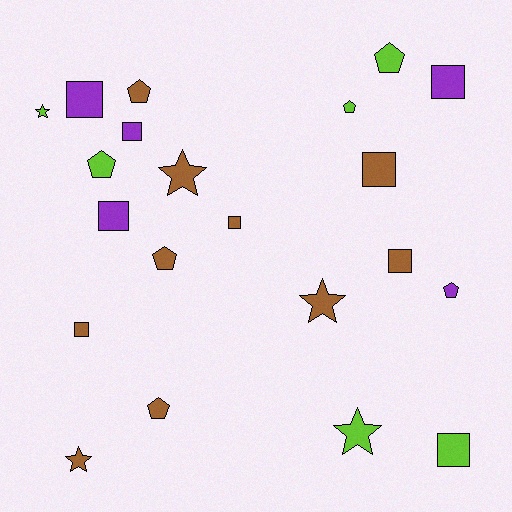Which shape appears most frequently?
Square, with 9 objects.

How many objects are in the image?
There are 21 objects.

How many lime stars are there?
There are 2 lime stars.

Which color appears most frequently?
Brown, with 10 objects.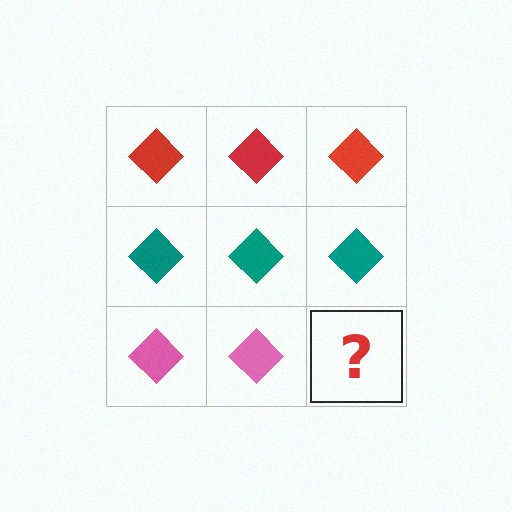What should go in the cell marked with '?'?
The missing cell should contain a pink diamond.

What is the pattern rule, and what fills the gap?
The rule is that each row has a consistent color. The gap should be filled with a pink diamond.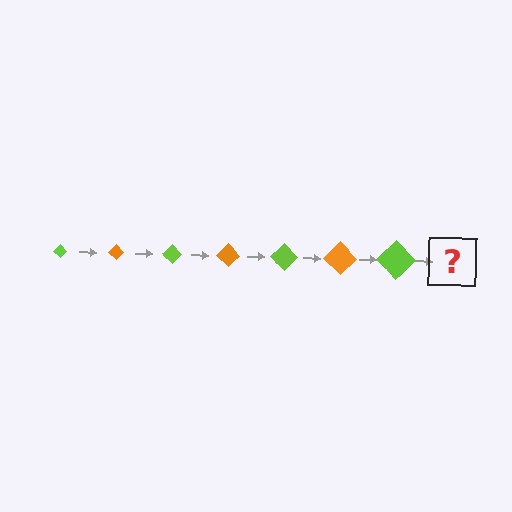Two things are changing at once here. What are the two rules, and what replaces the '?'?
The two rules are that the diamond grows larger each step and the color cycles through lime and orange. The '?' should be an orange diamond, larger than the previous one.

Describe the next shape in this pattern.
It should be an orange diamond, larger than the previous one.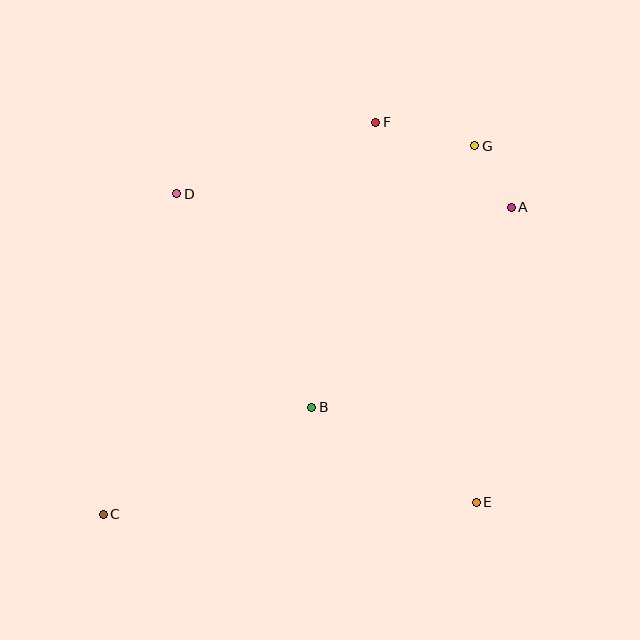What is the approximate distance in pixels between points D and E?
The distance between D and E is approximately 430 pixels.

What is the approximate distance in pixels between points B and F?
The distance between B and F is approximately 292 pixels.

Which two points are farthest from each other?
Points C and G are farthest from each other.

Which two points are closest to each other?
Points A and G are closest to each other.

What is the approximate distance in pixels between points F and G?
The distance between F and G is approximately 102 pixels.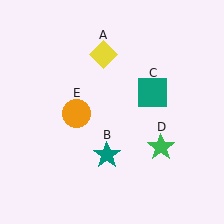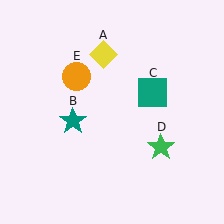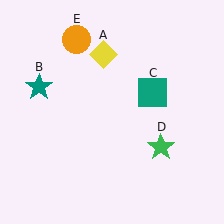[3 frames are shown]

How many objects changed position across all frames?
2 objects changed position: teal star (object B), orange circle (object E).